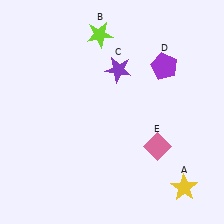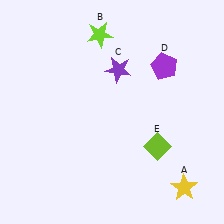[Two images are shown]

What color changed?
The diamond (E) changed from pink in Image 1 to lime in Image 2.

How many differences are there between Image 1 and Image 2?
There is 1 difference between the two images.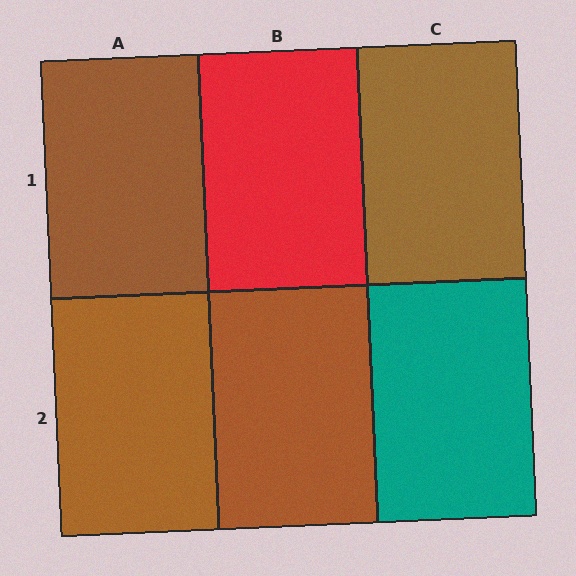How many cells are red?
1 cell is red.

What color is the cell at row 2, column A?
Brown.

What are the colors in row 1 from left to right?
Brown, red, brown.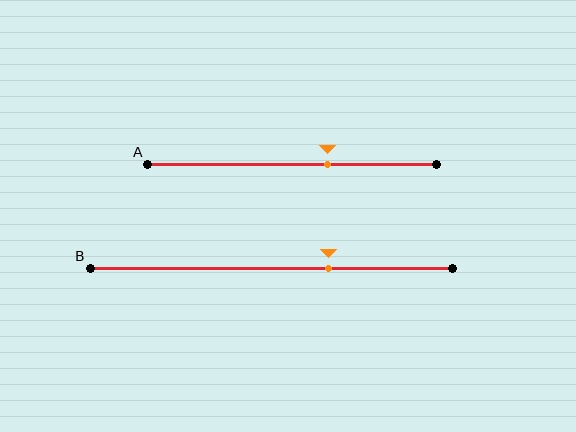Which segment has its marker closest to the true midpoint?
Segment A has its marker closest to the true midpoint.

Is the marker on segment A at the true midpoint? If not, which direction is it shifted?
No, the marker on segment A is shifted to the right by about 12% of the segment length.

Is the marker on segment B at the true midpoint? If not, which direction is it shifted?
No, the marker on segment B is shifted to the right by about 16% of the segment length.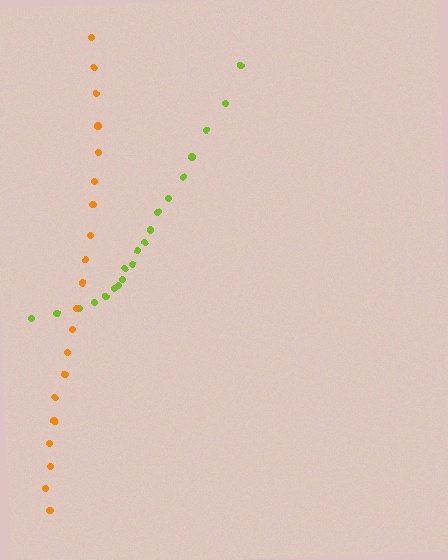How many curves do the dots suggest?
There are 2 distinct paths.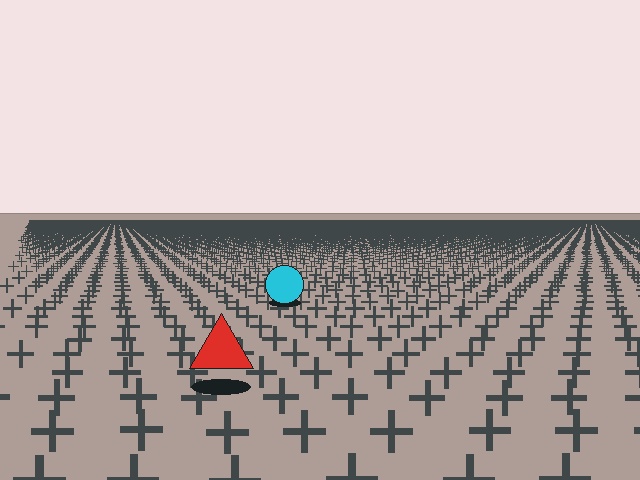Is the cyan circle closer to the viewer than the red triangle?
No. The red triangle is closer — you can tell from the texture gradient: the ground texture is coarser near it.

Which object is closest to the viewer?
The red triangle is closest. The texture marks near it are larger and more spread out.